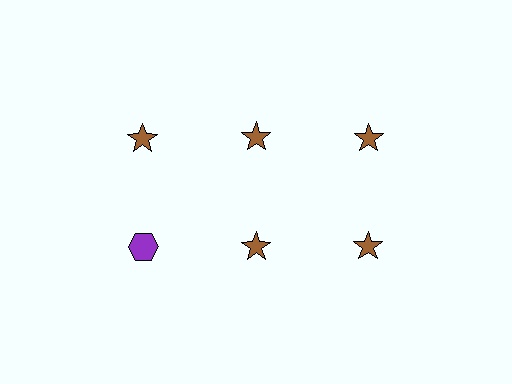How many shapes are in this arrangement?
There are 6 shapes arranged in a grid pattern.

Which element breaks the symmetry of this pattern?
The purple hexagon in the second row, leftmost column breaks the symmetry. All other shapes are brown stars.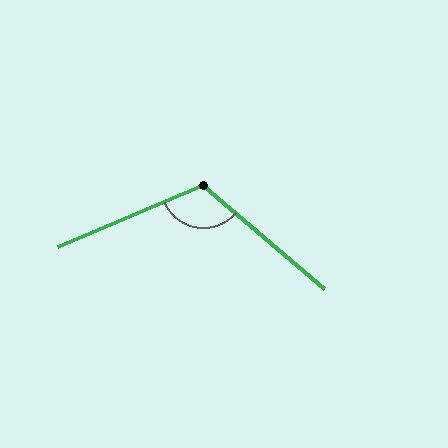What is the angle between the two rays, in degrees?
Approximately 117 degrees.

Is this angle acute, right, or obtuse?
It is obtuse.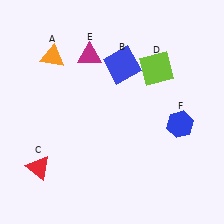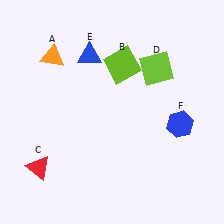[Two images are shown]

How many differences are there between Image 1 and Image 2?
There are 2 differences between the two images.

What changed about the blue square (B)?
In Image 1, B is blue. In Image 2, it changed to lime.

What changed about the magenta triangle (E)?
In Image 1, E is magenta. In Image 2, it changed to blue.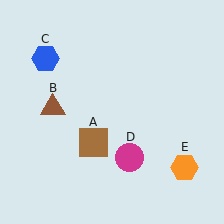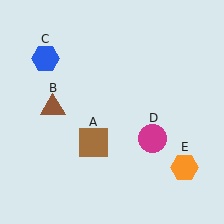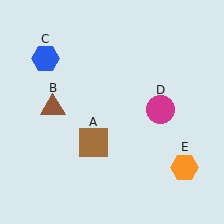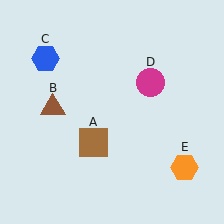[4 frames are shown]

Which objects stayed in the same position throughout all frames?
Brown square (object A) and brown triangle (object B) and blue hexagon (object C) and orange hexagon (object E) remained stationary.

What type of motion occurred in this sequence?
The magenta circle (object D) rotated counterclockwise around the center of the scene.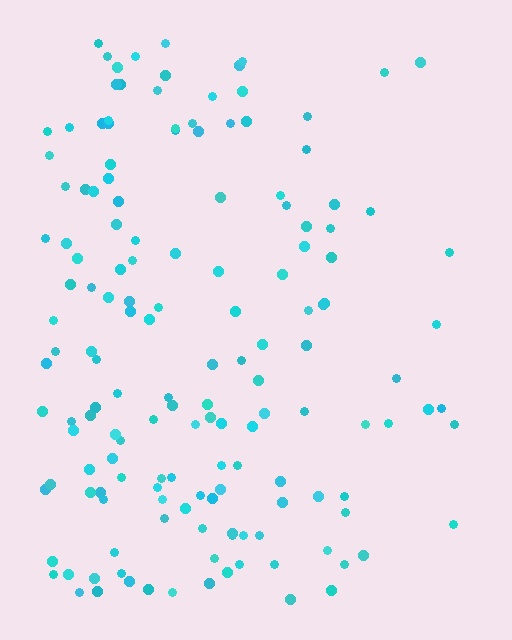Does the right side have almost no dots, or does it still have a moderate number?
Still a moderate number, just noticeably fewer than the left.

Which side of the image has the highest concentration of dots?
The left.